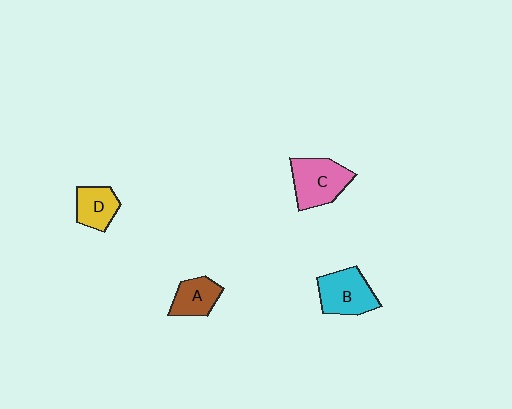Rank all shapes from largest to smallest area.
From largest to smallest: C (pink), B (cyan), D (yellow), A (brown).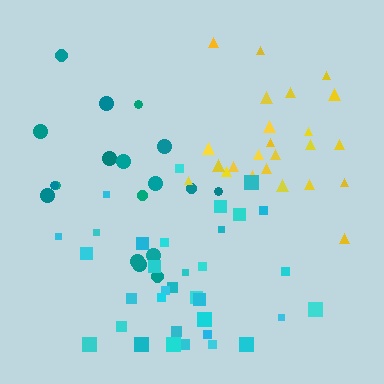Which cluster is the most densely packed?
Cyan.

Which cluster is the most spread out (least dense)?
Teal.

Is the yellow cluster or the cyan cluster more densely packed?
Cyan.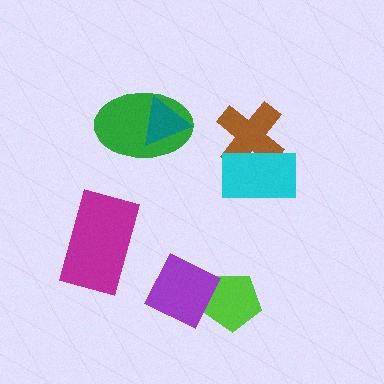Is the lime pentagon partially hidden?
Yes, it is partially covered by another shape.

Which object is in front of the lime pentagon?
The purple diamond is in front of the lime pentagon.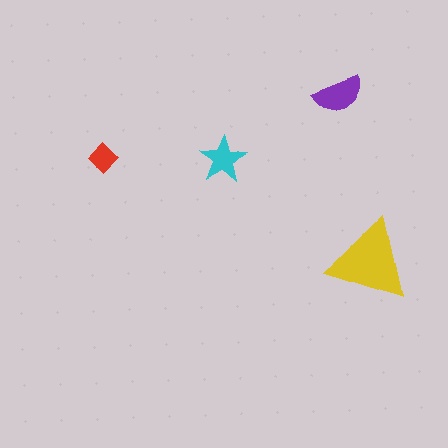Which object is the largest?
The yellow triangle.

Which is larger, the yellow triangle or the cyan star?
The yellow triangle.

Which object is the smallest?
The red diamond.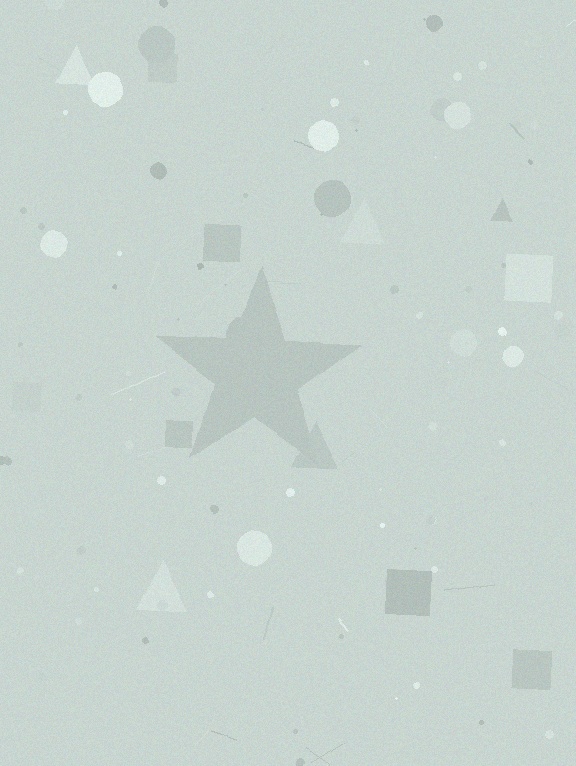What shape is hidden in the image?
A star is hidden in the image.